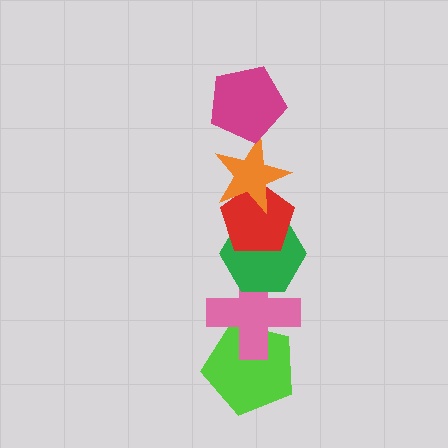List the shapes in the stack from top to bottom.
From top to bottom: the magenta pentagon, the orange star, the red pentagon, the green hexagon, the pink cross, the lime pentagon.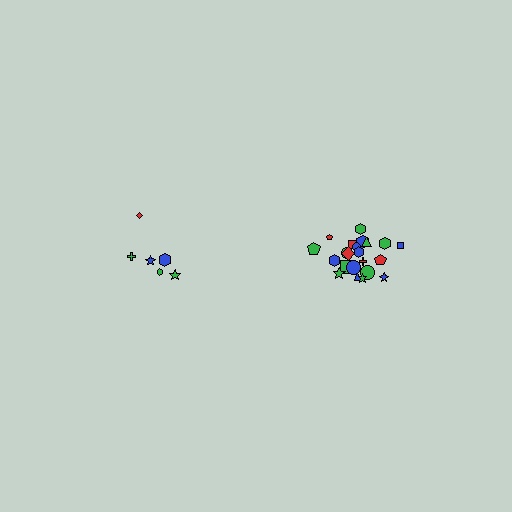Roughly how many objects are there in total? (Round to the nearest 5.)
Roughly 30 objects in total.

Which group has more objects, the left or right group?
The right group.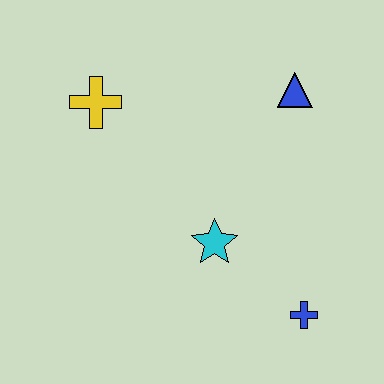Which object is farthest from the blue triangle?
The blue cross is farthest from the blue triangle.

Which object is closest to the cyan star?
The blue cross is closest to the cyan star.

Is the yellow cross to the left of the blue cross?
Yes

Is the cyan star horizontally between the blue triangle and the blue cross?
No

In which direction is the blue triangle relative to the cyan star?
The blue triangle is above the cyan star.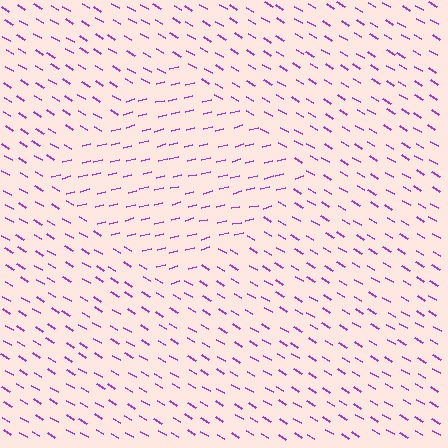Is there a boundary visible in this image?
Yes, there is a texture boundary formed by a change in line orientation.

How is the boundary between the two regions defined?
The boundary is defined purely by a change in line orientation (approximately 45 degrees difference). All lines are the same color and thickness.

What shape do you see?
I see a diamond.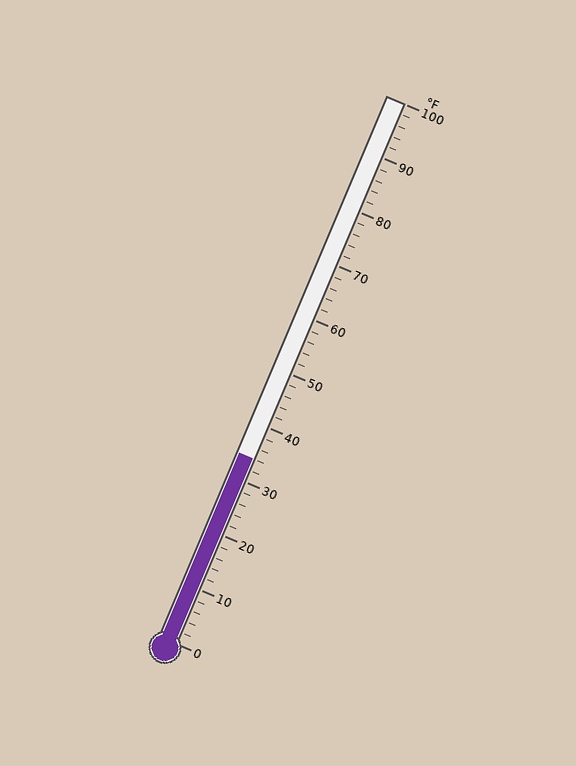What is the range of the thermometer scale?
The thermometer scale ranges from 0°F to 100°F.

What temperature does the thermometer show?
The thermometer shows approximately 34°F.